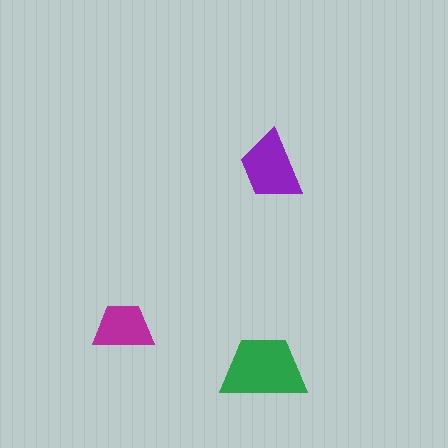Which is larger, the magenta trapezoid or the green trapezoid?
The green one.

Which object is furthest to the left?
The magenta trapezoid is leftmost.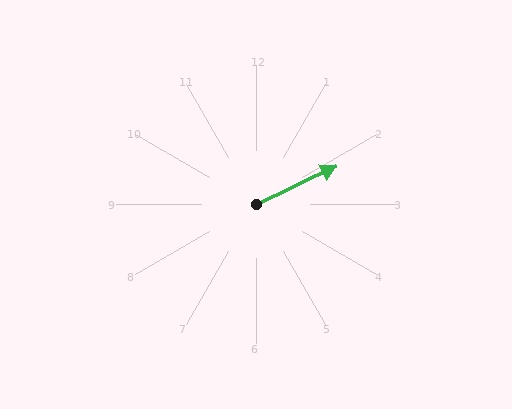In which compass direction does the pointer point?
Northeast.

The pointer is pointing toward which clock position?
Roughly 2 o'clock.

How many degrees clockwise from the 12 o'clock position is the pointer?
Approximately 64 degrees.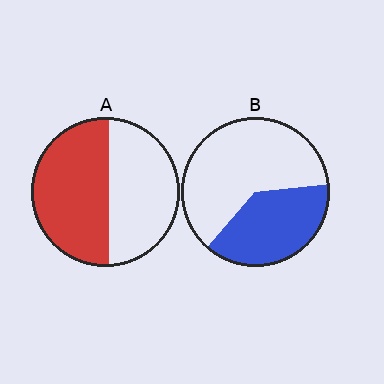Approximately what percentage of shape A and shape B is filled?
A is approximately 55% and B is approximately 40%.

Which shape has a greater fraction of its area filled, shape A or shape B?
Shape A.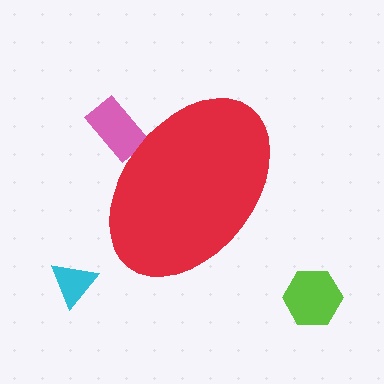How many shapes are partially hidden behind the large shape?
1 shape is partially hidden.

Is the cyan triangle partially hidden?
No, the cyan triangle is fully visible.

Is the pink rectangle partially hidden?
Yes, the pink rectangle is partially hidden behind the red ellipse.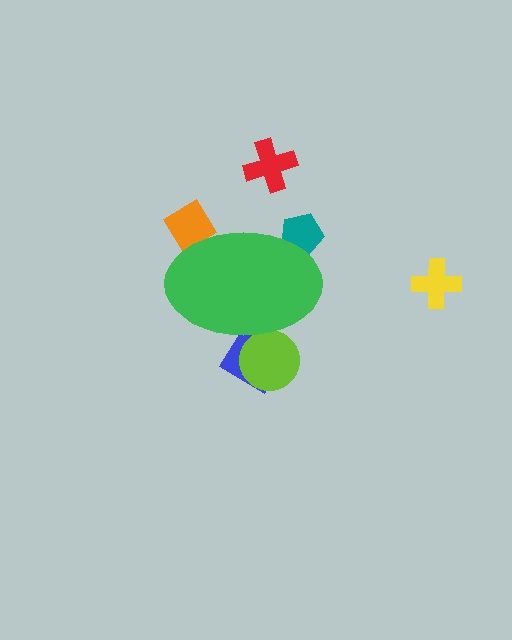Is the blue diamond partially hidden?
Yes, the blue diamond is partially hidden behind the green ellipse.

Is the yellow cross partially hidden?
No, the yellow cross is fully visible.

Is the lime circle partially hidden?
Yes, the lime circle is partially hidden behind the green ellipse.